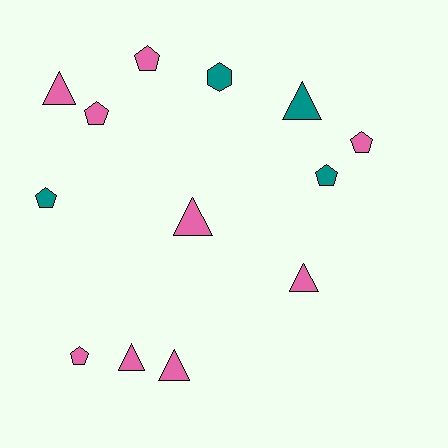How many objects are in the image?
There are 13 objects.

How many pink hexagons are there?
There are no pink hexagons.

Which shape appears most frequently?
Pentagon, with 6 objects.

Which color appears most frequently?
Pink, with 9 objects.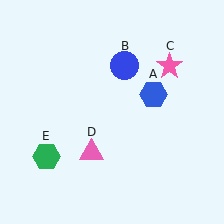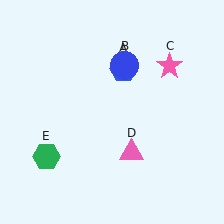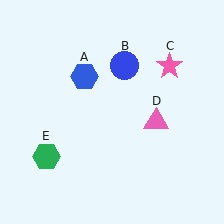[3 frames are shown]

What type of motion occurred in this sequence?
The blue hexagon (object A), pink triangle (object D) rotated counterclockwise around the center of the scene.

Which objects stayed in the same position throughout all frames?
Blue circle (object B) and pink star (object C) and green hexagon (object E) remained stationary.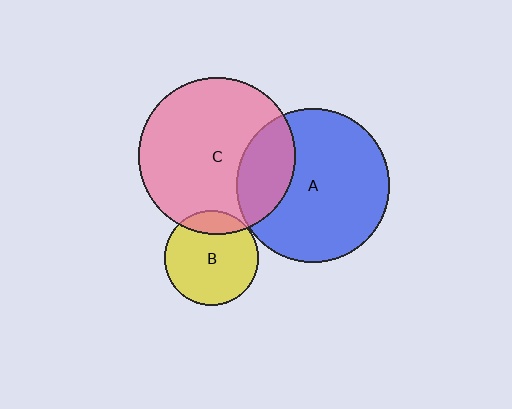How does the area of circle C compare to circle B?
Approximately 2.8 times.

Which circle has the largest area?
Circle C (pink).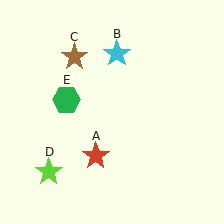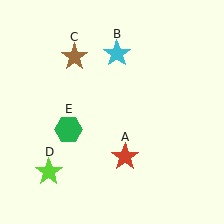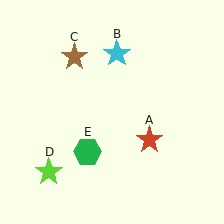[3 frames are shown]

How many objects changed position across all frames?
2 objects changed position: red star (object A), green hexagon (object E).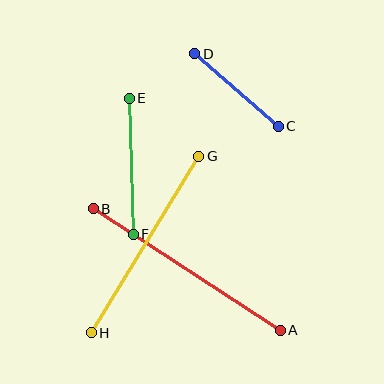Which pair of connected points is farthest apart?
Points A and B are farthest apart.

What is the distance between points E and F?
The distance is approximately 136 pixels.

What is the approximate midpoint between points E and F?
The midpoint is at approximately (131, 166) pixels.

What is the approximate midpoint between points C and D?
The midpoint is at approximately (236, 90) pixels.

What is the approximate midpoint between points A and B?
The midpoint is at approximately (187, 270) pixels.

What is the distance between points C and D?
The distance is approximately 111 pixels.